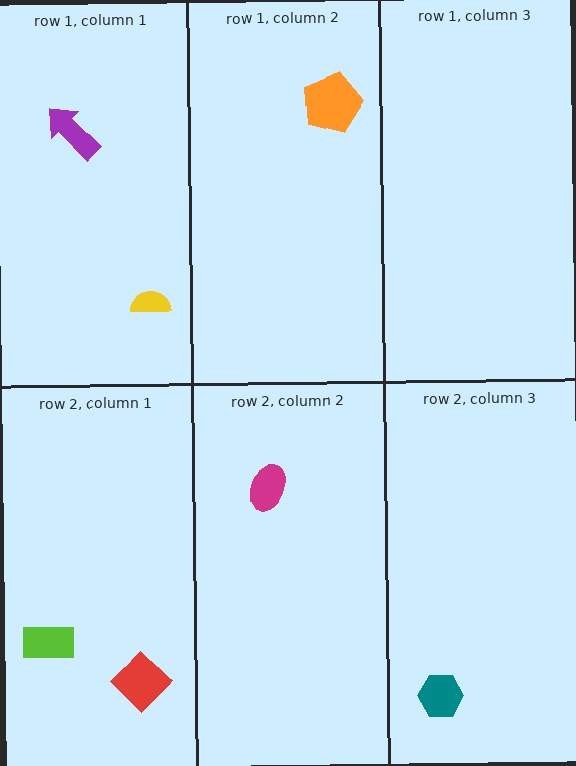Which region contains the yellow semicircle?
The row 1, column 1 region.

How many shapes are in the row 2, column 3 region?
1.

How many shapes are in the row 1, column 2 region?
1.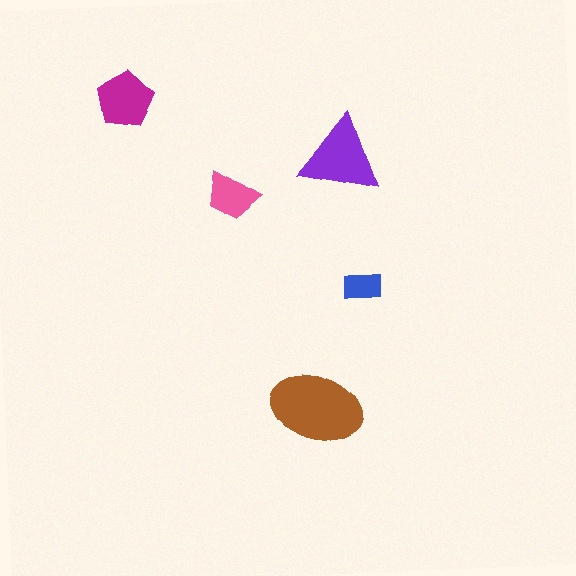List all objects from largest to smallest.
The brown ellipse, the purple triangle, the magenta pentagon, the pink trapezoid, the blue rectangle.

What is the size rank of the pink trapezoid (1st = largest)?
4th.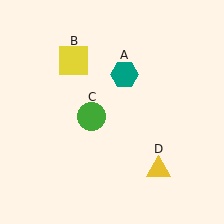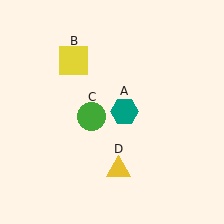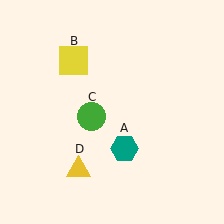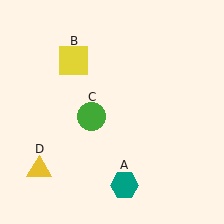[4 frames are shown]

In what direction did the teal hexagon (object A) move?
The teal hexagon (object A) moved down.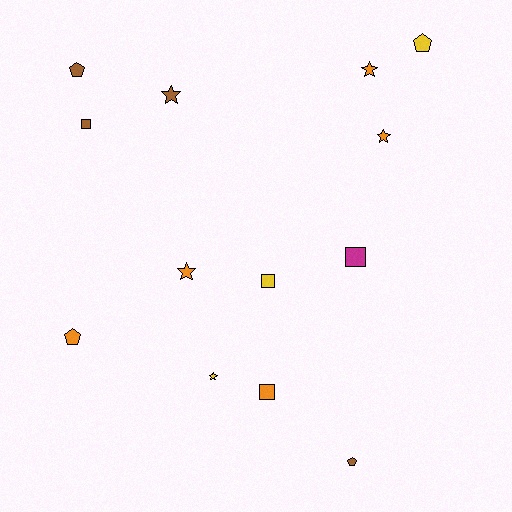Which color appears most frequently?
Orange, with 5 objects.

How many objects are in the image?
There are 13 objects.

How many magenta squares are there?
There is 1 magenta square.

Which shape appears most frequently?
Star, with 5 objects.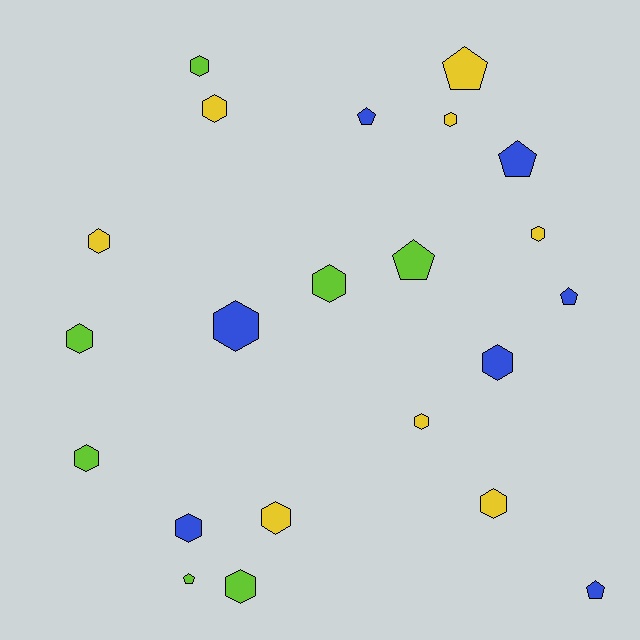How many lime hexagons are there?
There are 5 lime hexagons.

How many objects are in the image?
There are 22 objects.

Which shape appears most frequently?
Hexagon, with 15 objects.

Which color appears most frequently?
Yellow, with 8 objects.